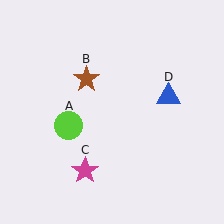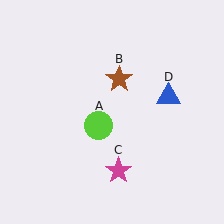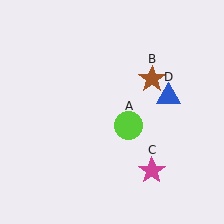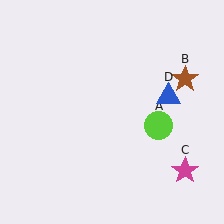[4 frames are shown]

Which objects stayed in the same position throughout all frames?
Blue triangle (object D) remained stationary.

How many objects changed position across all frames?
3 objects changed position: lime circle (object A), brown star (object B), magenta star (object C).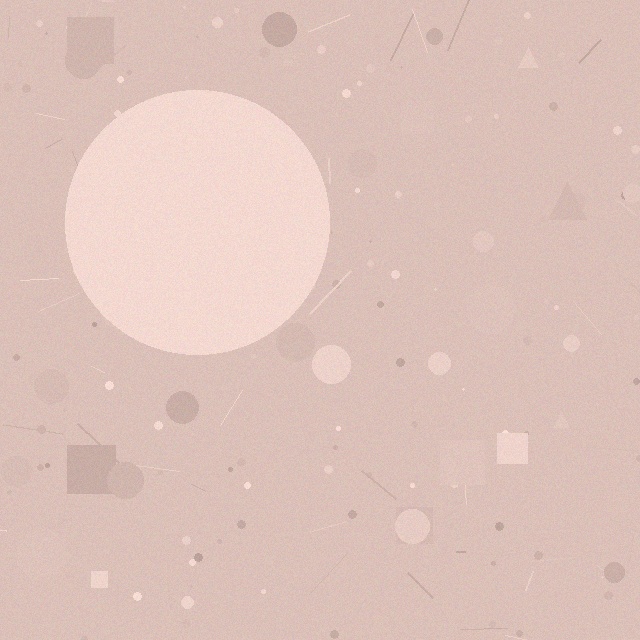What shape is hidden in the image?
A circle is hidden in the image.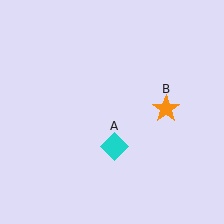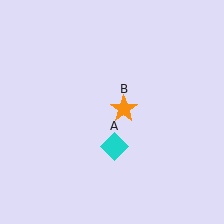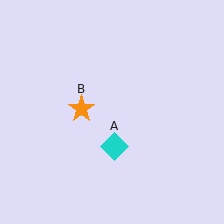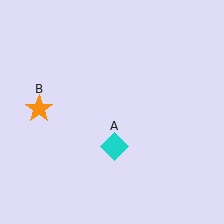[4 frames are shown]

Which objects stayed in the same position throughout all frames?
Cyan diamond (object A) remained stationary.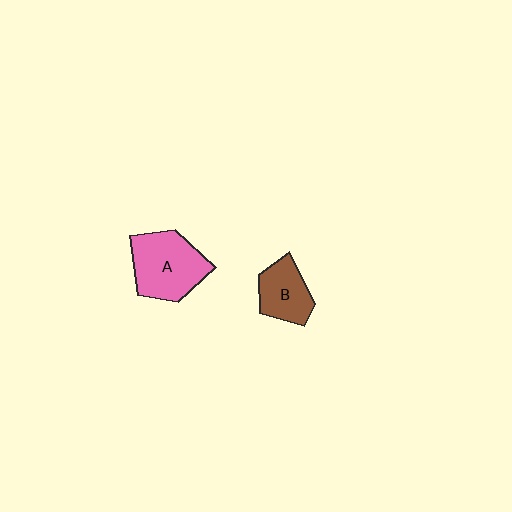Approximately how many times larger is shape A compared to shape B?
Approximately 1.5 times.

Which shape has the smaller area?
Shape B (brown).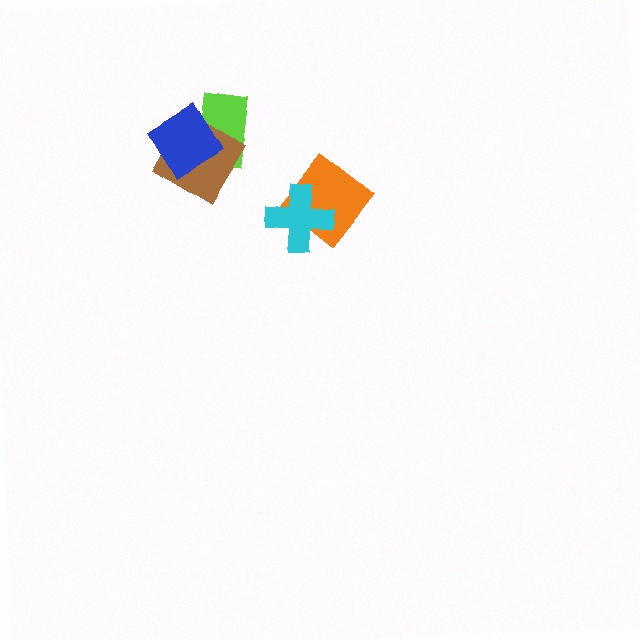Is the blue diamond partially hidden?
No, no other shape covers it.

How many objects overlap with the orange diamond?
1 object overlaps with the orange diamond.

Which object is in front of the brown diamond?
The blue diamond is in front of the brown diamond.